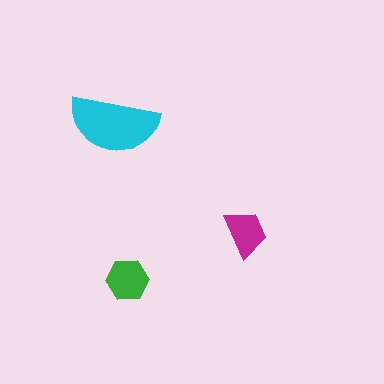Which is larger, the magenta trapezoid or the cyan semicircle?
The cyan semicircle.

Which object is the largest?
The cyan semicircle.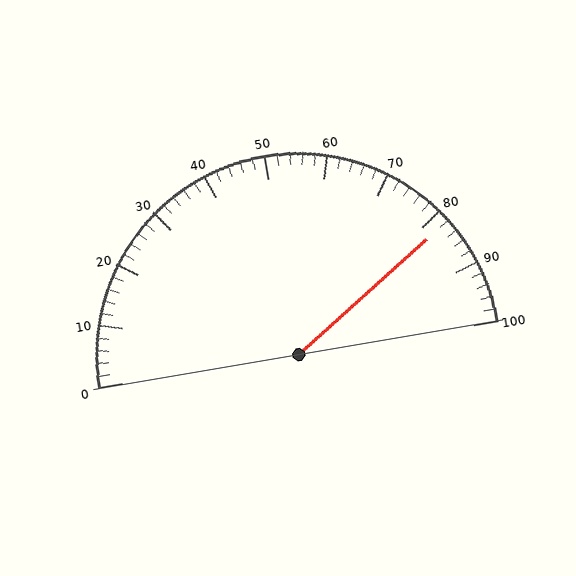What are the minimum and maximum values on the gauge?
The gauge ranges from 0 to 100.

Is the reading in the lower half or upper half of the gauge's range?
The reading is in the upper half of the range (0 to 100).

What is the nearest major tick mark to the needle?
The nearest major tick mark is 80.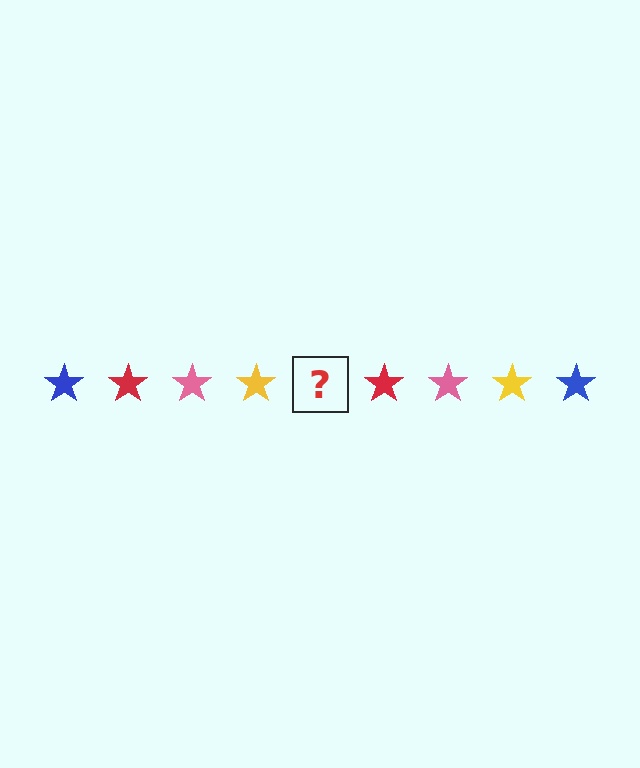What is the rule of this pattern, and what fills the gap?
The rule is that the pattern cycles through blue, red, pink, yellow stars. The gap should be filled with a blue star.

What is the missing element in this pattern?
The missing element is a blue star.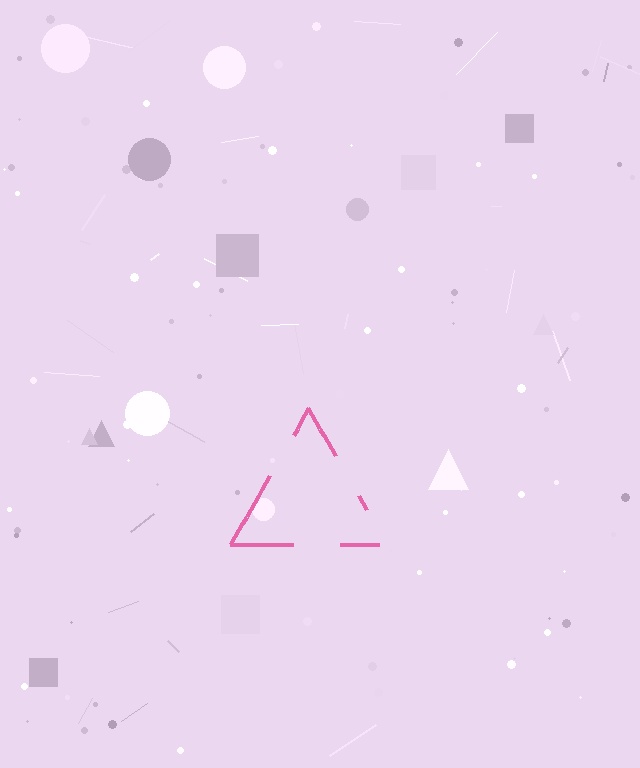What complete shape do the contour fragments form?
The contour fragments form a triangle.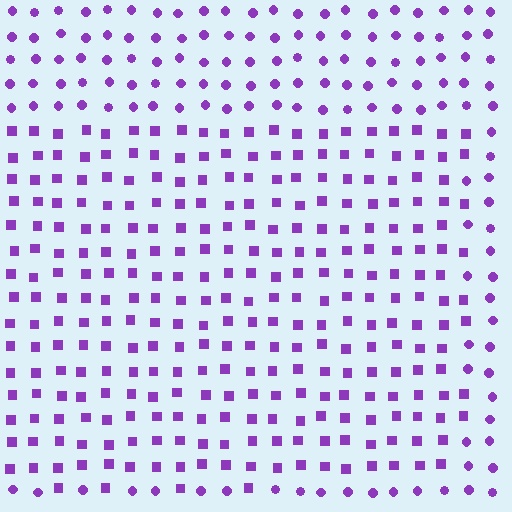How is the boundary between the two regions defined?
The boundary is defined by a change in element shape: squares inside vs. circles outside. All elements share the same color and spacing.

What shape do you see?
I see a rectangle.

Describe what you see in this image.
The image is filled with small purple elements arranged in a uniform grid. A rectangle-shaped region contains squares, while the surrounding area contains circles. The boundary is defined purely by the change in element shape.